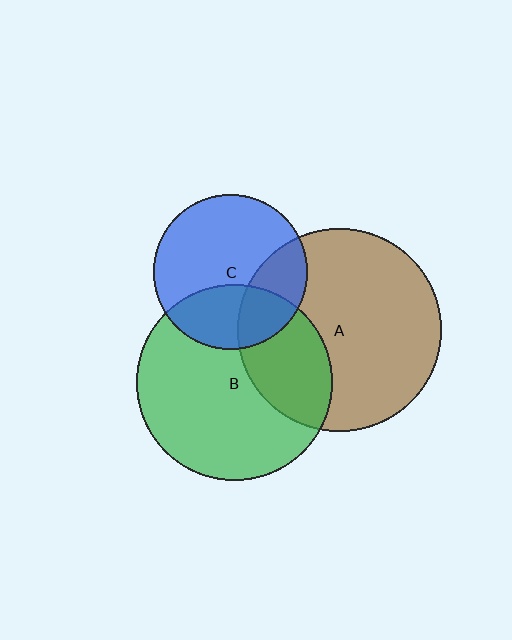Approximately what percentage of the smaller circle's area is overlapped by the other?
Approximately 30%.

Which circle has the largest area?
Circle A (brown).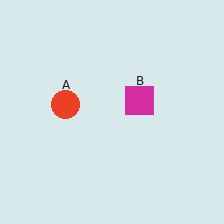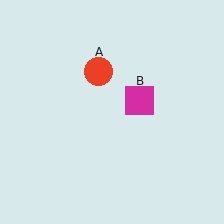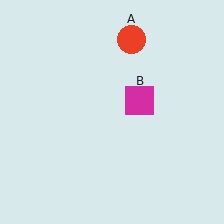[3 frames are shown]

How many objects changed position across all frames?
1 object changed position: red circle (object A).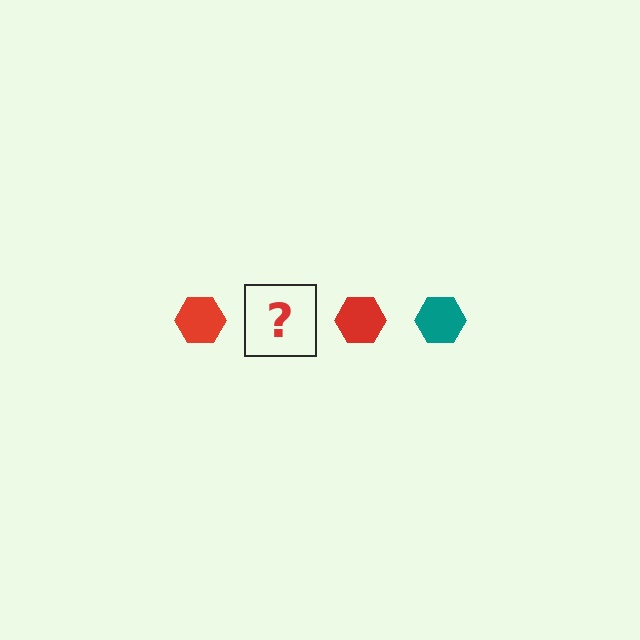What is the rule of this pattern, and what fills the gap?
The rule is that the pattern cycles through red, teal hexagons. The gap should be filled with a teal hexagon.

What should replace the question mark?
The question mark should be replaced with a teal hexagon.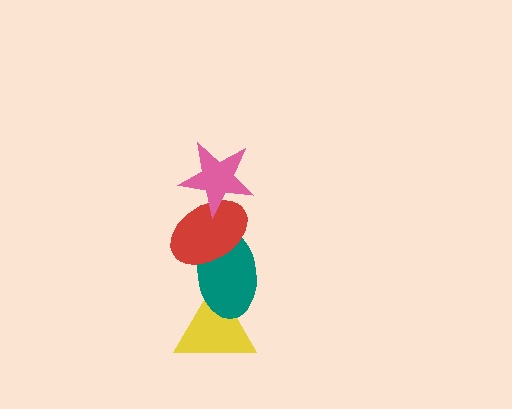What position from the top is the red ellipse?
The red ellipse is 2nd from the top.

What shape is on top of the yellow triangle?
The teal ellipse is on top of the yellow triangle.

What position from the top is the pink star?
The pink star is 1st from the top.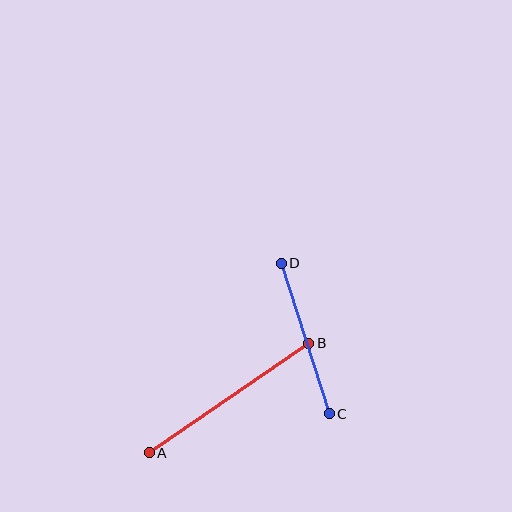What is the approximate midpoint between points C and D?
The midpoint is at approximately (305, 339) pixels.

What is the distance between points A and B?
The distance is approximately 193 pixels.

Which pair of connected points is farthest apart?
Points A and B are farthest apart.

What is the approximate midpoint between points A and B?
The midpoint is at approximately (229, 398) pixels.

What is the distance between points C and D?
The distance is approximately 158 pixels.